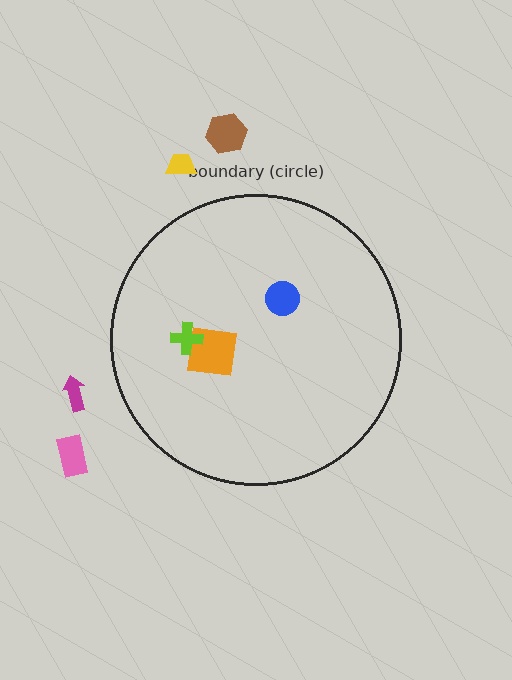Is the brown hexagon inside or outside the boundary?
Outside.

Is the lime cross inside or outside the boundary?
Inside.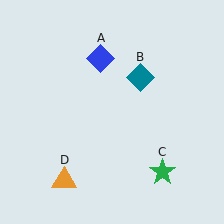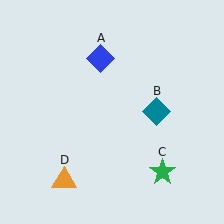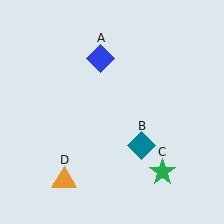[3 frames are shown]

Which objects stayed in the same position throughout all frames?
Blue diamond (object A) and green star (object C) and orange triangle (object D) remained stationary.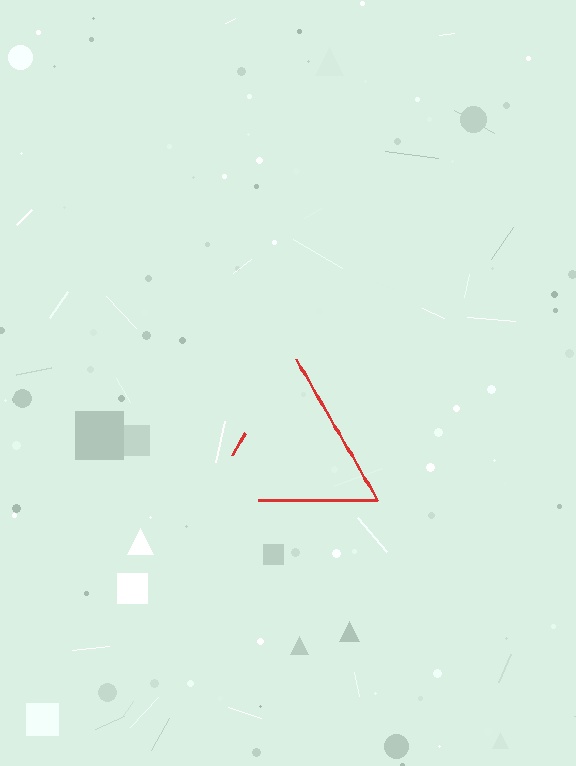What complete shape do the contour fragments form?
The contour fragments form a triangle.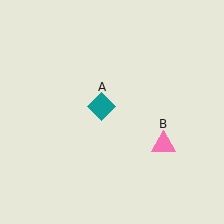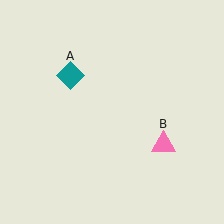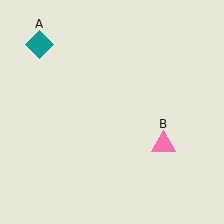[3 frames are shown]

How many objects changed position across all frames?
1 object changed position: teal diamond (object A).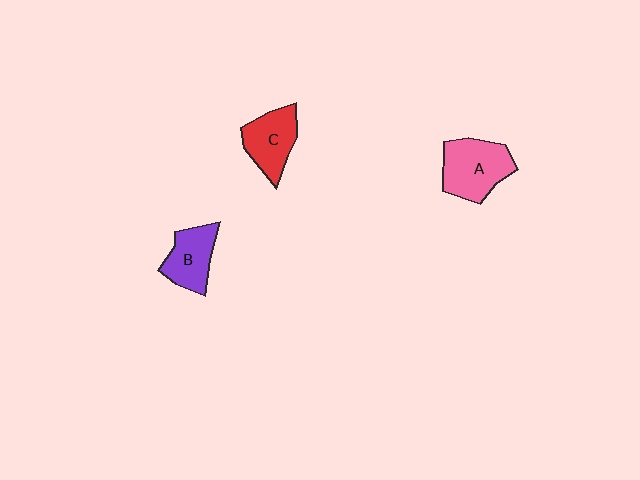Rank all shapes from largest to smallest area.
From largest to smallest: A (pink), C (red), B (purple).